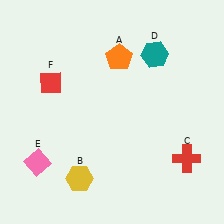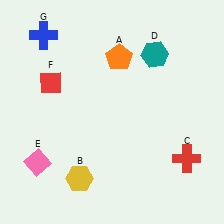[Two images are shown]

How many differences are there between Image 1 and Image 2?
There is 1 difference between the two images.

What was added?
A blue cross (G) was added in Image 2.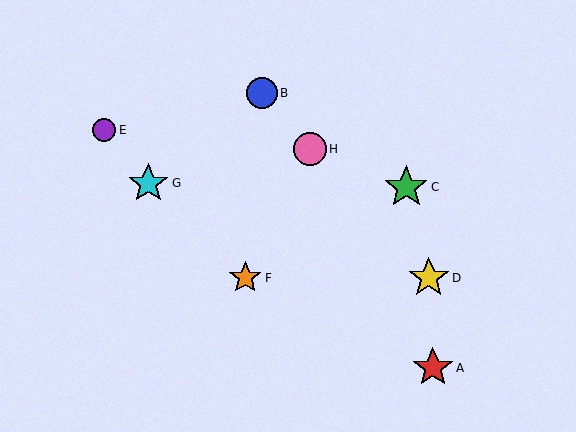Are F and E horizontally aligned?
No, F is at y≈278 and E is at y≈130.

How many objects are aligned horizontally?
2 objects (D, F) are aligned horizontally.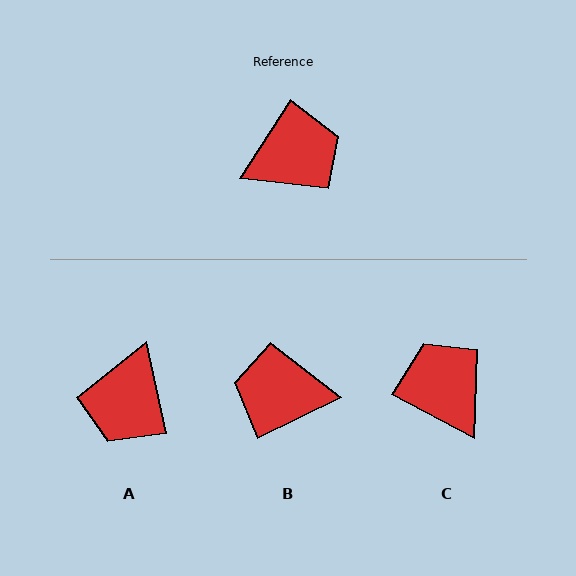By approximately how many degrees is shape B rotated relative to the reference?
Approximately 149 degrees counter-clockwise.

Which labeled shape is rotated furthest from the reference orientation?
B, about 149 degrees away.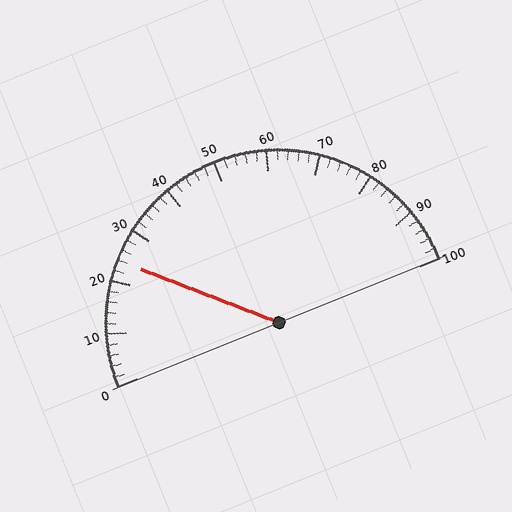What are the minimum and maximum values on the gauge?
The gauge ranges from 0 to 100.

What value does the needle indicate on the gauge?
The needle indicates approximately 24.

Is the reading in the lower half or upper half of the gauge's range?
The reading is in the lower half of the range (0 to 100).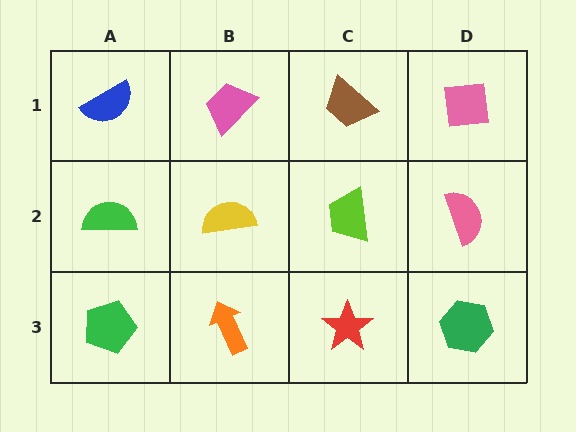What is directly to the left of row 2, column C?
A yellow semicircle.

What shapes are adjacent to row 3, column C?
A lime trapezoid (row 2, column C), an orange arrow (row 3, column B), a green hexagon (row 3, column D).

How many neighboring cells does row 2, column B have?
4.